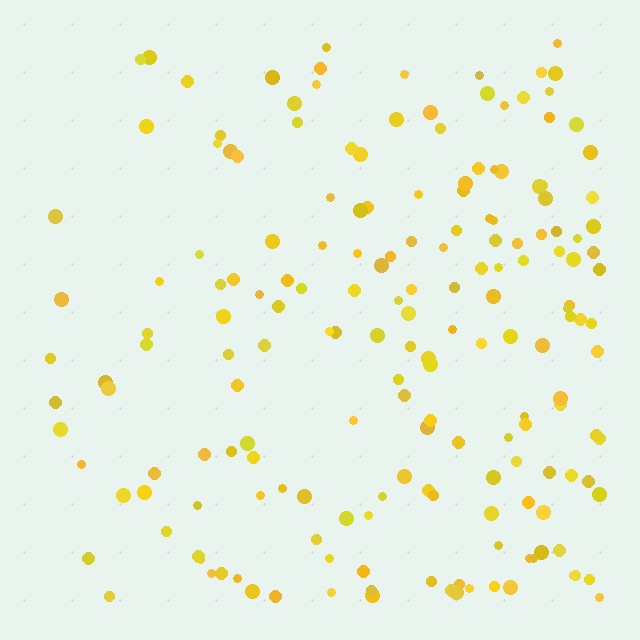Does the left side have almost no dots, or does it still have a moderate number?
Still a moderate number, just noticeably fewer than the right.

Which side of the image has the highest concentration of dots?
The right.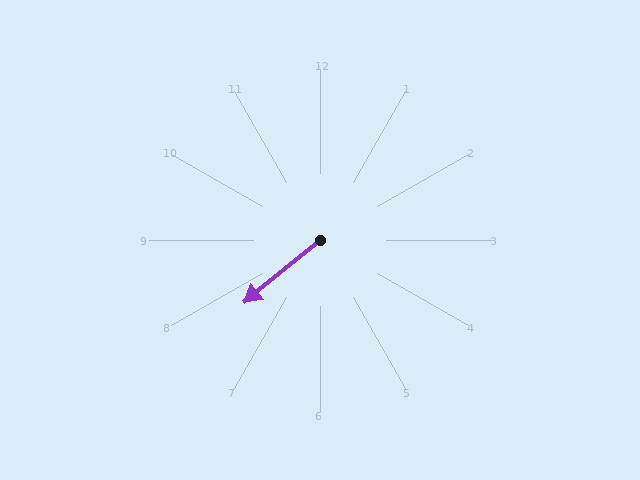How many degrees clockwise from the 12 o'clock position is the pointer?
Approximately 231 degrees.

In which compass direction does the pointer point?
Southwest.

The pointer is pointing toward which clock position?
Roughly 8 o'clock.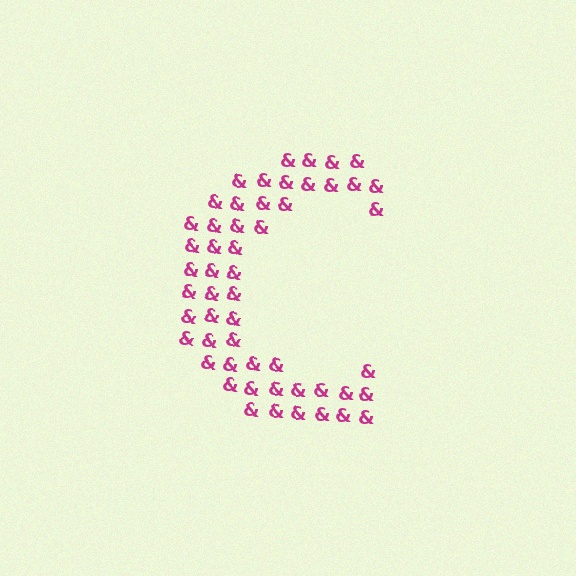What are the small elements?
The small elements are ampersands.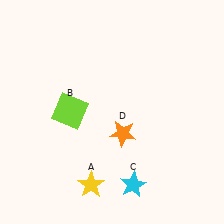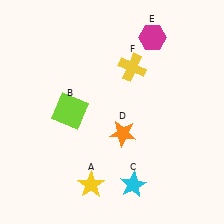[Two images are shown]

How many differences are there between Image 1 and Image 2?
There are 2 differences between the two images.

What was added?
A magenta hexagon (E), a yellow cross (F) were added in Image 2.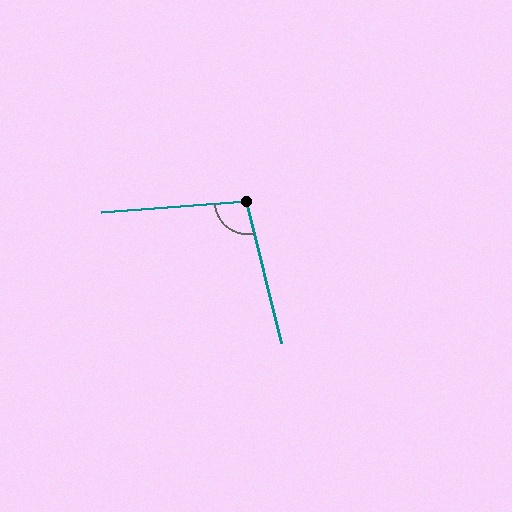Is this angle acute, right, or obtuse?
It is obtuse.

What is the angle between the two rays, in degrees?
Approximately 100 degrees.